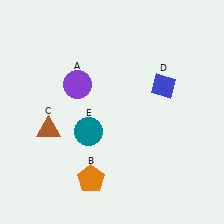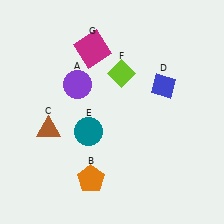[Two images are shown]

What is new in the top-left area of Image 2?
A magenta square (G) was added in the top-left area of Image 2.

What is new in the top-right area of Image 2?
A lime diamond (F) was added in the top-right area of Image 2.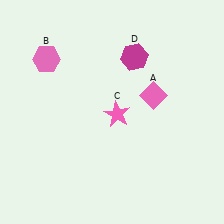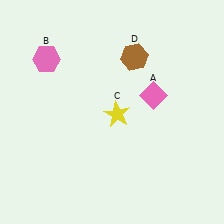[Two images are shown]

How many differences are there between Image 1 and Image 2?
There are 2 differences between the two images.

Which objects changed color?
C changed from pink to yellow. D changed from magenta to brown.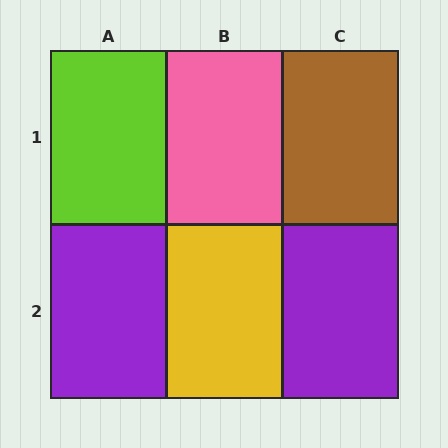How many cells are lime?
1 cell is lime.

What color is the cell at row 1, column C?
Brown.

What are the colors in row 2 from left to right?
Purple, yellow, purple.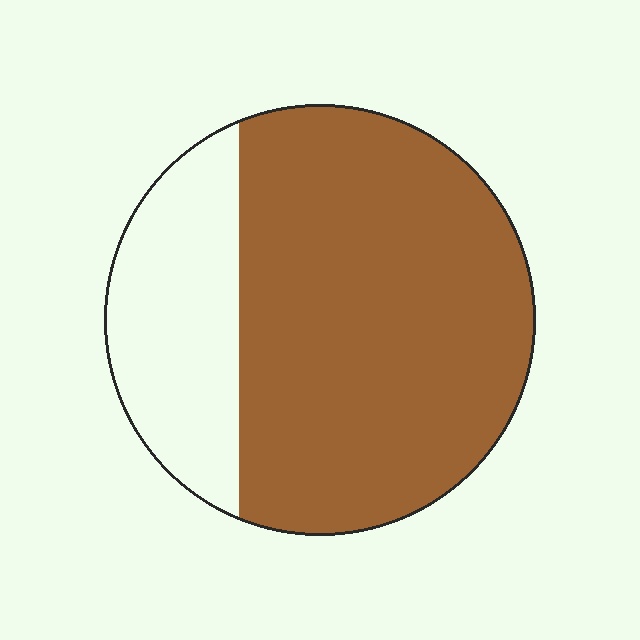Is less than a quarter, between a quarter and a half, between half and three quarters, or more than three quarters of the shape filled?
Between half and three quarters.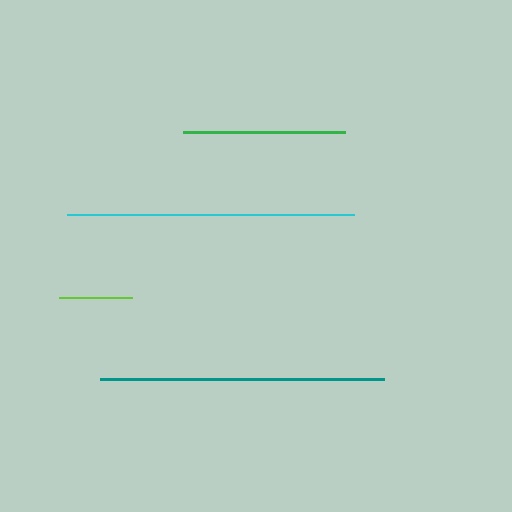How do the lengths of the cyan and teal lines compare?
The cyan and teal lines are approximately the same length.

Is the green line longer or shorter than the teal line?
The teal line is longer than the green line.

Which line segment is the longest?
The cyan line is the longest at approximately 287 pixels.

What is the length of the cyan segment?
The cyan segment is approximately 287 pixels long.